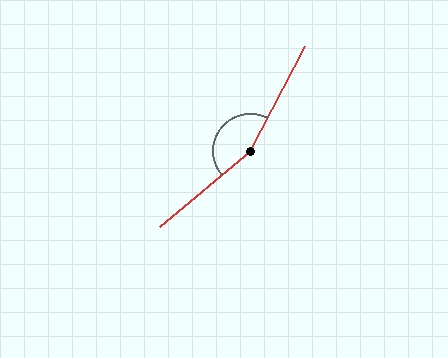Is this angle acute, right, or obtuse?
It is obtuse.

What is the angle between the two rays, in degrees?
Approximately 158 degrees.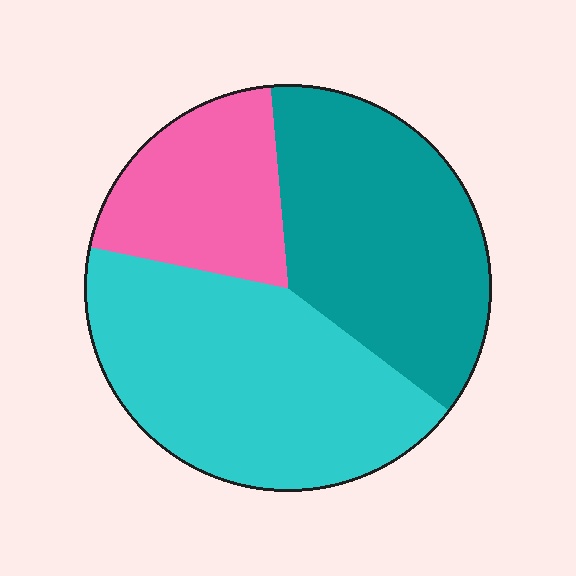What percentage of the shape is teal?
Teal takes up about three eighths (3/8) of the shape.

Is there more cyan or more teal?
Cyan.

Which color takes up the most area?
Cyan, at roughly 45%.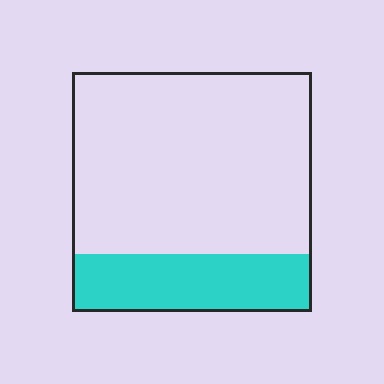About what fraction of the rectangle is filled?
About one quarter (1/4).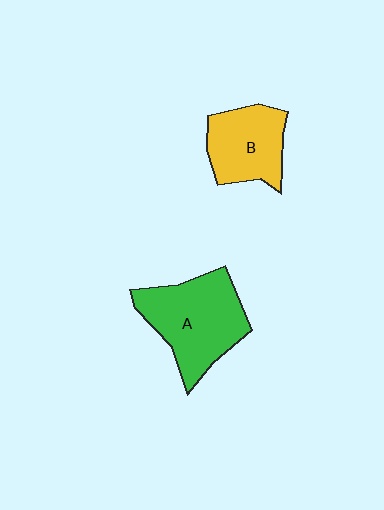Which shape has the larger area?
Shape A (green).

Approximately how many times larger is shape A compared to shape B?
Approximately 1.4 times.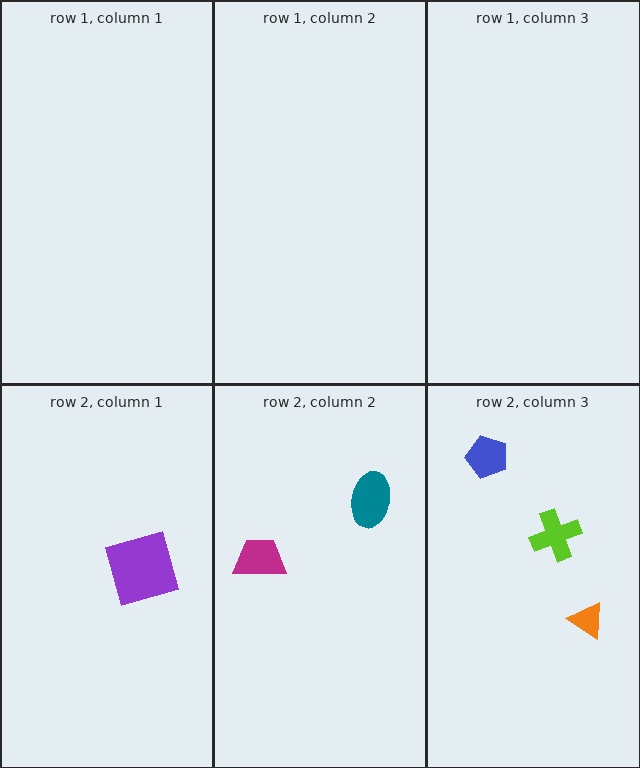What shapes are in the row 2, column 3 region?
The blue pentagon, the orange triangle, the lime cross.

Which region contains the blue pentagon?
The row 2, column 3 region.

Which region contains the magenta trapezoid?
The row 2, column 2 region.